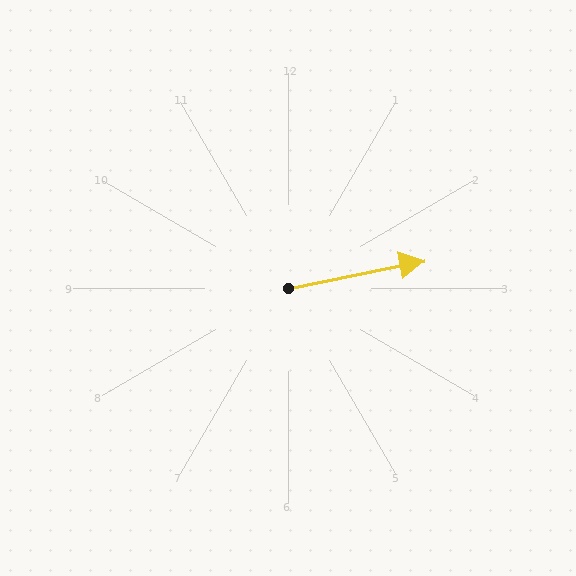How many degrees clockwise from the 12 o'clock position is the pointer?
Approximately 79 degrees.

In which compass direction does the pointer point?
East.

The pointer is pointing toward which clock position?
Roughly 3 o'clock.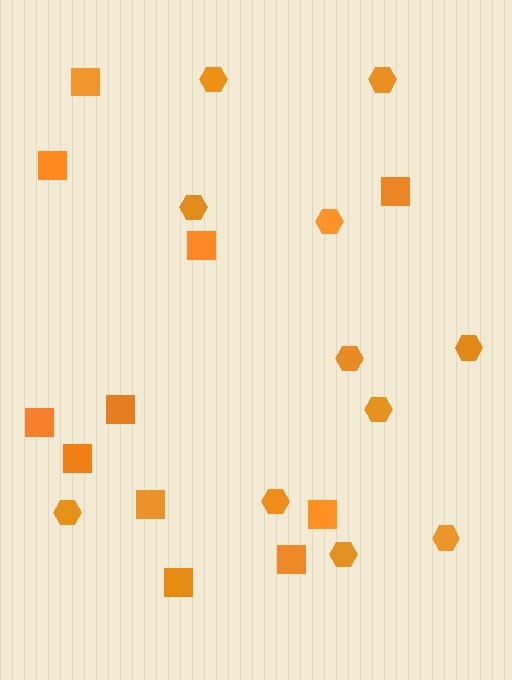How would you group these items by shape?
There are 2 groups: one group of squares (11) and one group of hexagons (11).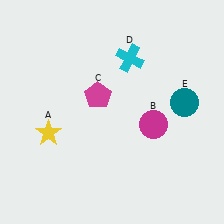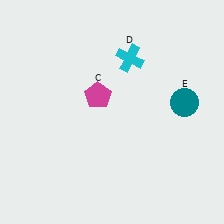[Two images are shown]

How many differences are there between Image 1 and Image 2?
There are 2 differences between the two images.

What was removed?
The magenta circle (B), the yellow star (A) were removed in Image 2.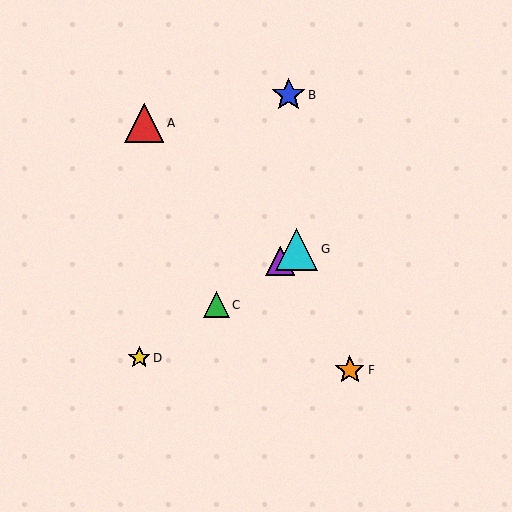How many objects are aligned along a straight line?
4 objects (C, D, E, G) are aligned along a straight line.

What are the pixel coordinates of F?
Object F is at (350, 370).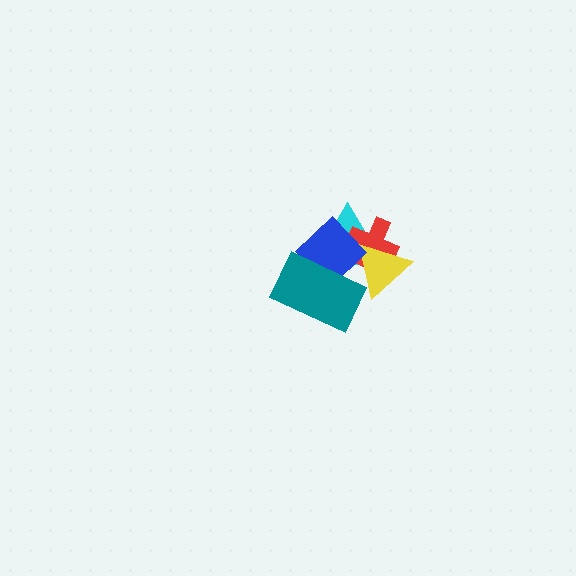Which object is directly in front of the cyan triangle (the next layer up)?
The red cross is directly in front of the cyan triangle.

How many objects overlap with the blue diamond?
4 objects overlap with the blue diamond.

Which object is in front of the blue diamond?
The teal rectangle is in front of the blue diamond.